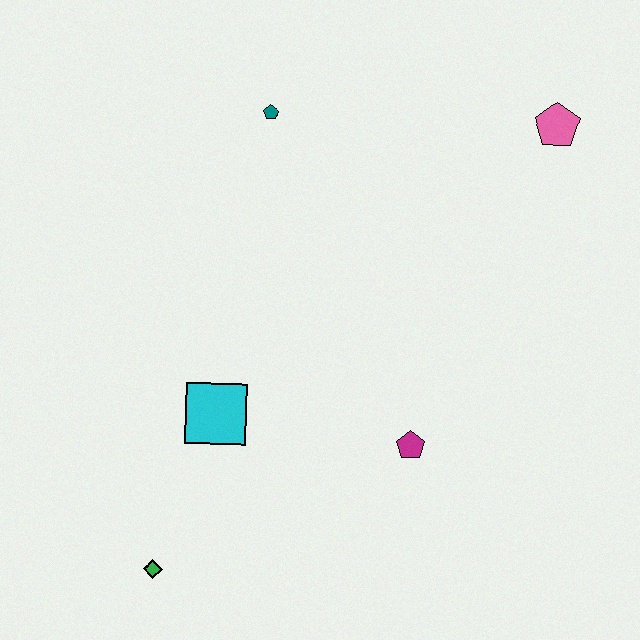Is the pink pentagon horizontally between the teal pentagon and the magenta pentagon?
No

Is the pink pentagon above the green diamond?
Yes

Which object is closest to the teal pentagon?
The pink pentagon is closest to the teal pentagon.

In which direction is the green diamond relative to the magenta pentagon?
The green diamond is to the left of the magenta pentagon.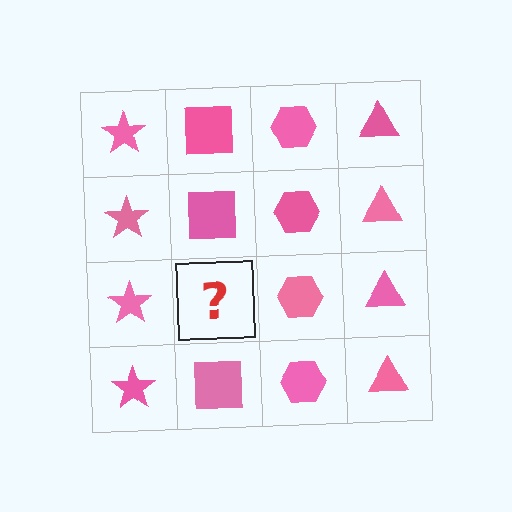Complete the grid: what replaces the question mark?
The question mark should be replaced with a pink square.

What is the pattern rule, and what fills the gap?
The rule is that each column has a consistent shape. The gap should be filled with a pink square.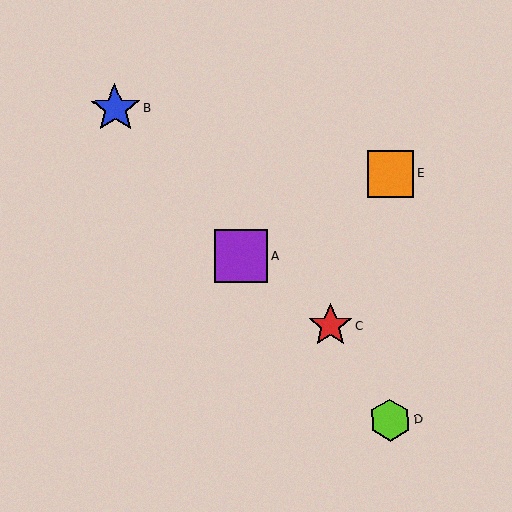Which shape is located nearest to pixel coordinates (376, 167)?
The orange square (labeled E) at (390, 174) is nearest to that location.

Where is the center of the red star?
The center of the red star is at (331, 325).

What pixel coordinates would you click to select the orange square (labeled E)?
Click at (390, 174) to select the orange square E.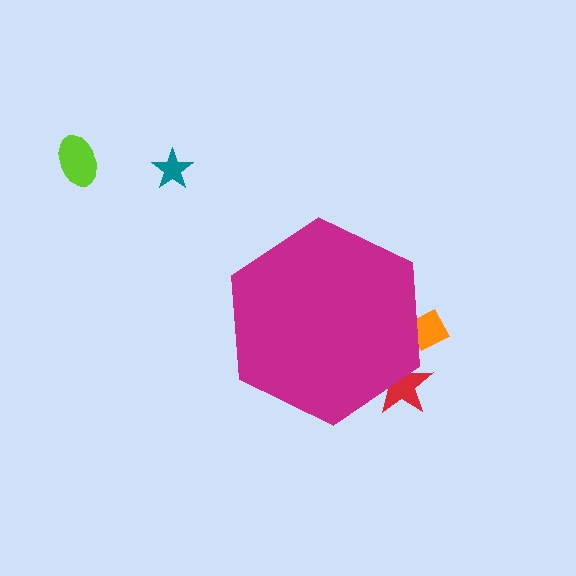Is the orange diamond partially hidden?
Yes, the orange diamond is partially hidden behind the magenta hexagon.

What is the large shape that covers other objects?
A magenta hexagon.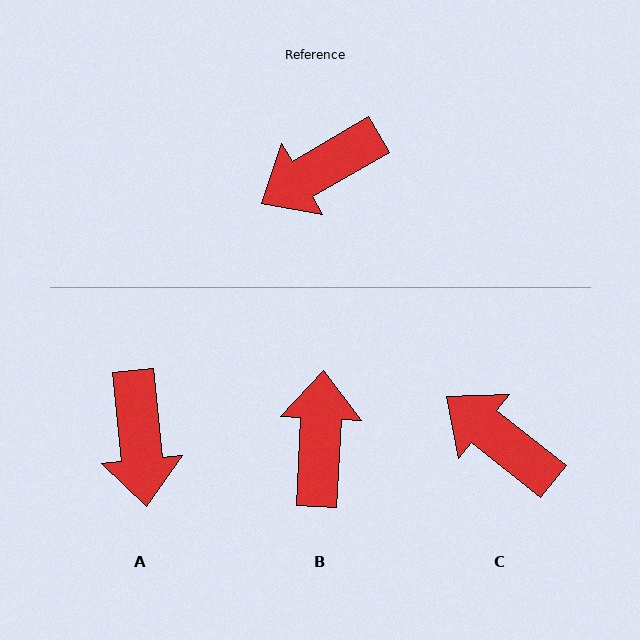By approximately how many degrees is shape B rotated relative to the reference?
Approximately 123 degrees clockwise.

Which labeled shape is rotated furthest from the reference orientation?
B, about 123 degrees away.